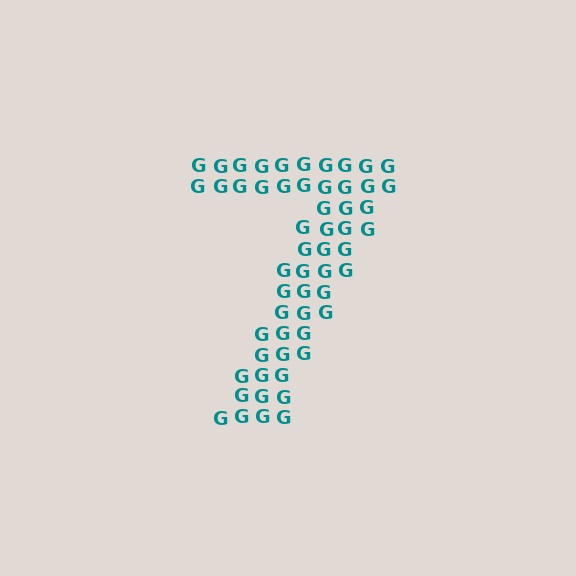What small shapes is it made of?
It is made of small letter G's.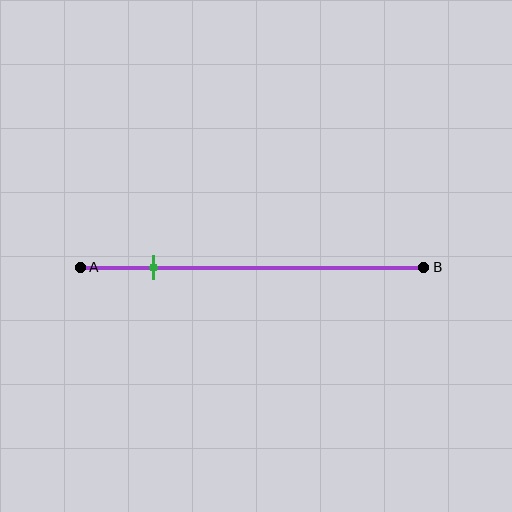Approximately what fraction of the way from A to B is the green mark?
The green mark is approximately 20% of the way from A to B.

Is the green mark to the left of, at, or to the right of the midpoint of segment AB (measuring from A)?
The green mark is to the left of the midpoint of segment AB.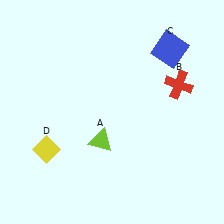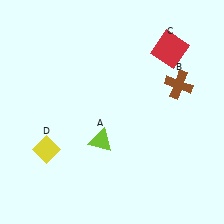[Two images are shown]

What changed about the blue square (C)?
In Image 1, C is blue. In Image 2, it changed to red.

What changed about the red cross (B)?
In Image 1, B is red. In Image 2, it changed to brown.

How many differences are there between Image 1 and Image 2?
There are 2 differences between the two images.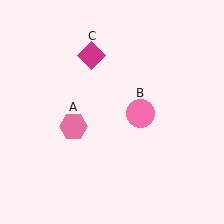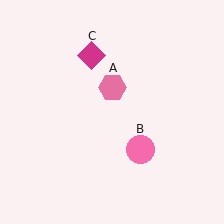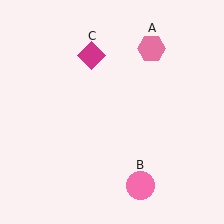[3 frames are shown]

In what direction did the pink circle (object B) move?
The pink circle (object B) moved down.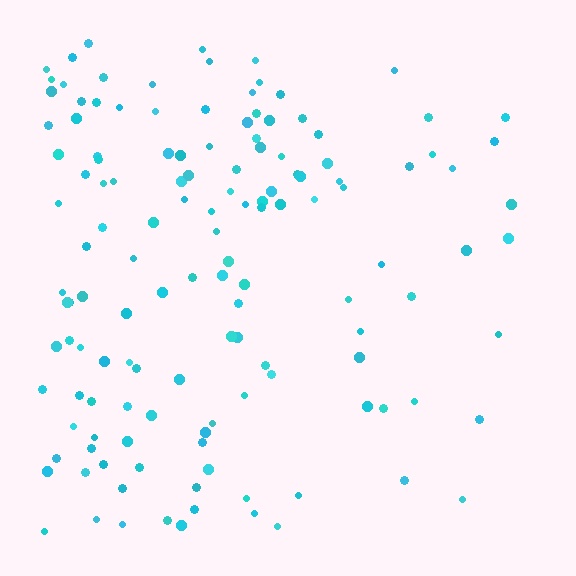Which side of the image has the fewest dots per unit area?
The right.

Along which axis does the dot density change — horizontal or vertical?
Horizontal.